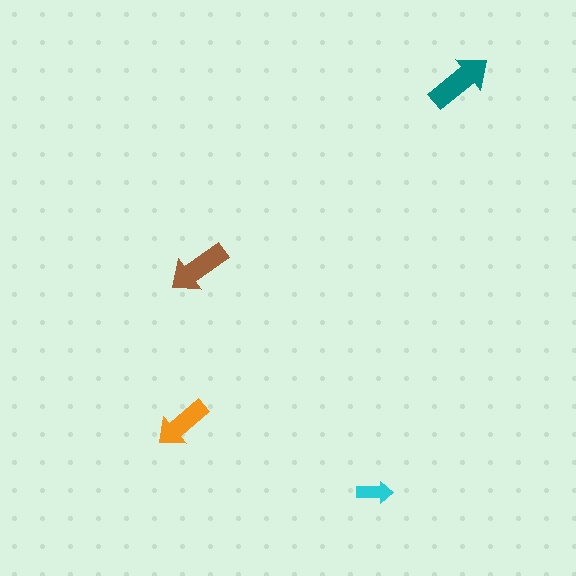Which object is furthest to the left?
The orange arrow is leftmost.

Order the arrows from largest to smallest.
the teal one, the brown one, the orange one, the cyan one.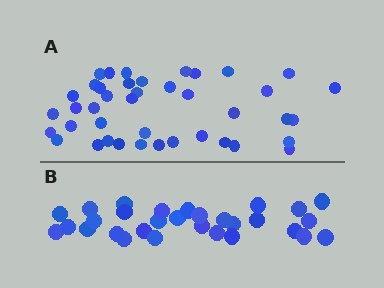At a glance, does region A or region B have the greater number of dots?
Region A (the top region) has more dots.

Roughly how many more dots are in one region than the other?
Region A has roughly 12 or so more dots than region B.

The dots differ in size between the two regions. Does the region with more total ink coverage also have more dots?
No. Region B has more total ink coverage because its dots are larger, but region A actually contains more individual dots. Total area can be misleading — the number of items is what matters here.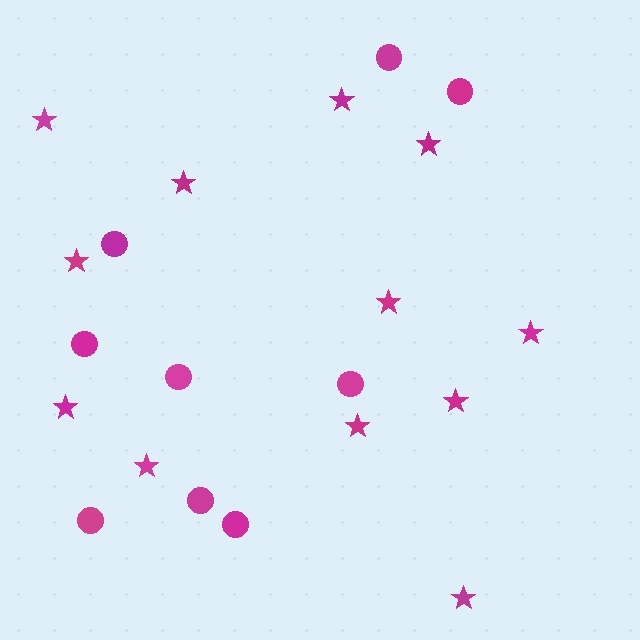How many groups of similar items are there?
There are 2 groups: one group of circles (9) and one group of stars (12).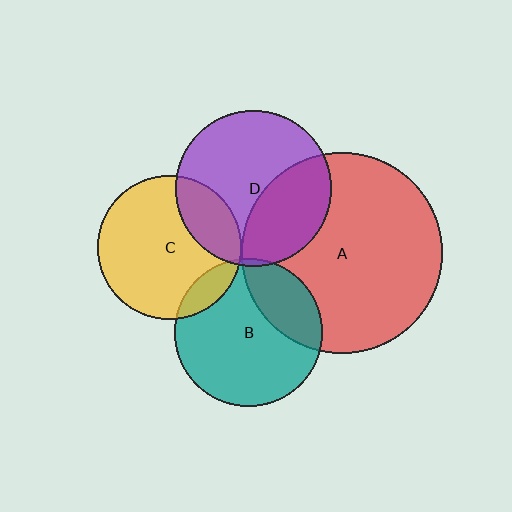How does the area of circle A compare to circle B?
Approximately 1.8 times.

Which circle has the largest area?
Circle A (red).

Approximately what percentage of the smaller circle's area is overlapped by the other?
Approximately 10%.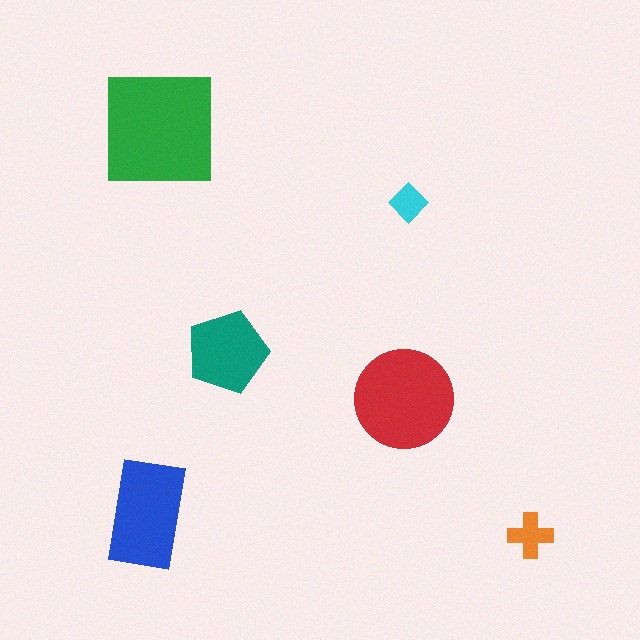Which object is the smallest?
The cyan diamond.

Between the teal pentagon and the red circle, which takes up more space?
The red circle.